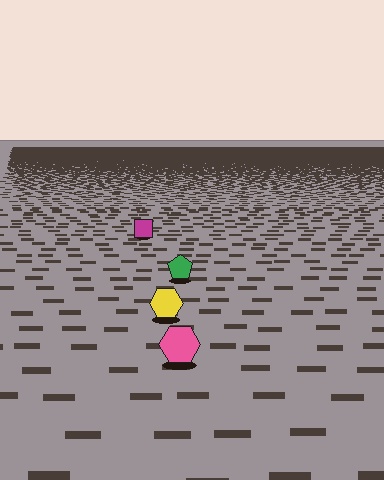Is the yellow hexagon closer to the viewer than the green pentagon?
Yes. The yellow hexagon is closer — you can tell from the texture gradient: the ground texture is coarser near it.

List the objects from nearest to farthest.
From nearest to farthest: the pink hexagon, the yellow hexagon, the green pentagon, the magenta square.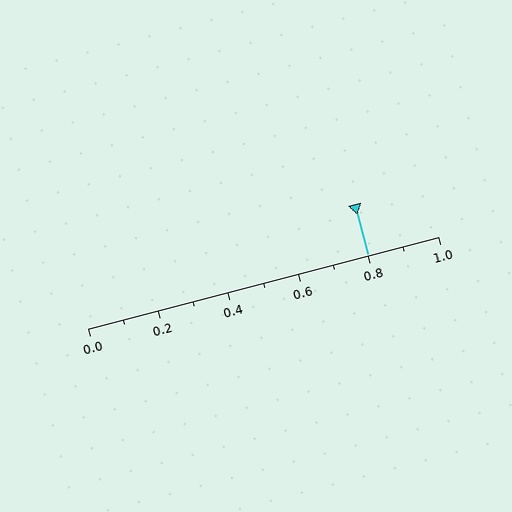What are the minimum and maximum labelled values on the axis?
The axis runs from 0.0 to 1.0.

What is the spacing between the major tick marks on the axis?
The major ticks are spaced 0.2 apart.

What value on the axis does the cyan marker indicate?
The marker indicates approximately 0.8.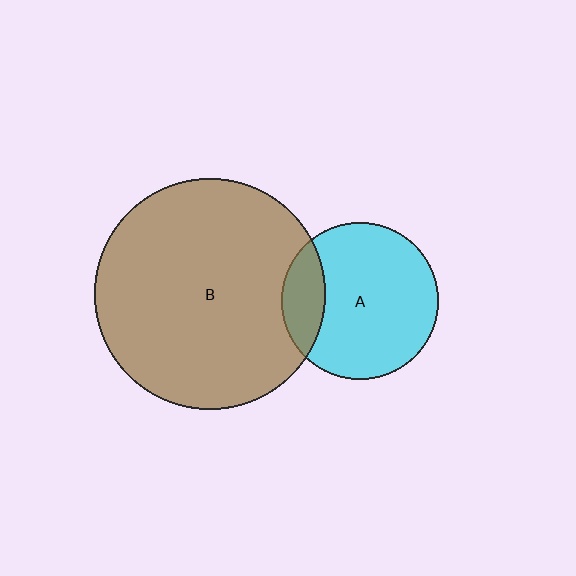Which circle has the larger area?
Circle B (brown).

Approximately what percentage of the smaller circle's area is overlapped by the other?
Approximately 20%.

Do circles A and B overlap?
Yes.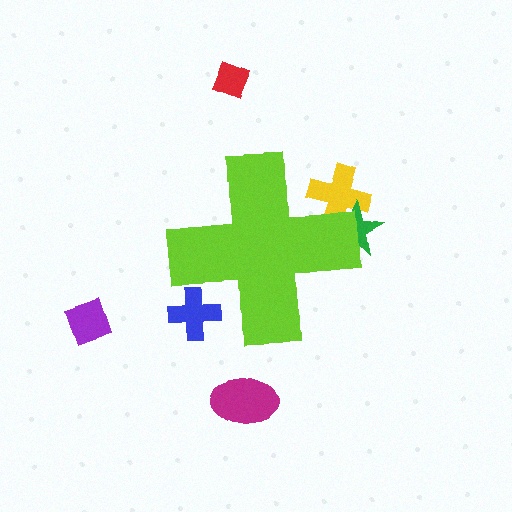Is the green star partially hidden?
Yes, the green star is partially hidden behind the lime cross.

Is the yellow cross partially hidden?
Yes, the yellow cross is partially hidden behind the lime cross.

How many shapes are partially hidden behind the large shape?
3 shapes are partially hidden.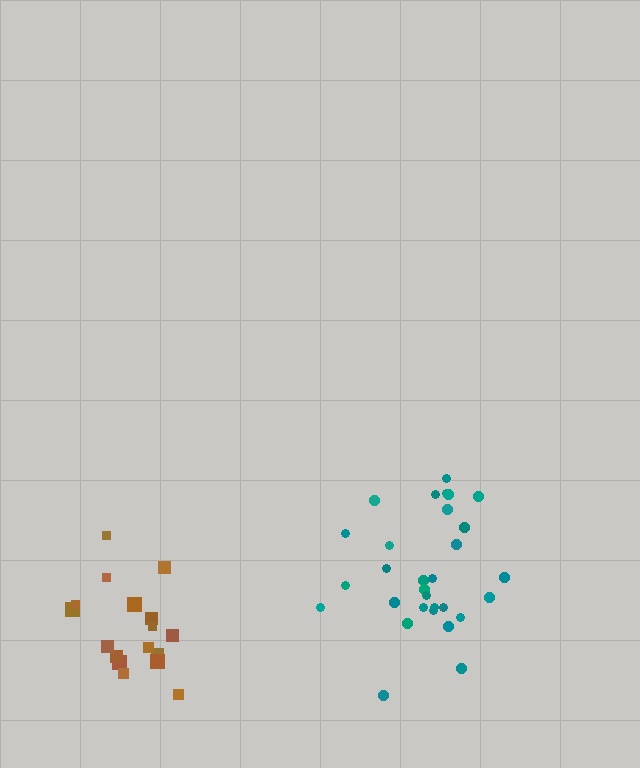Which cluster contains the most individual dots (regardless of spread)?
Teal (30).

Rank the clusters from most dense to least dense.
brown, teal.